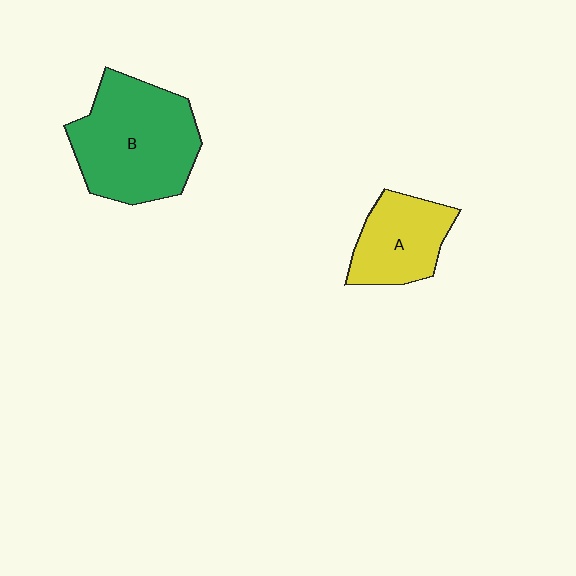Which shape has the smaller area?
Shape A (yellow).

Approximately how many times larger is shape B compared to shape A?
Approximately 1.7 times.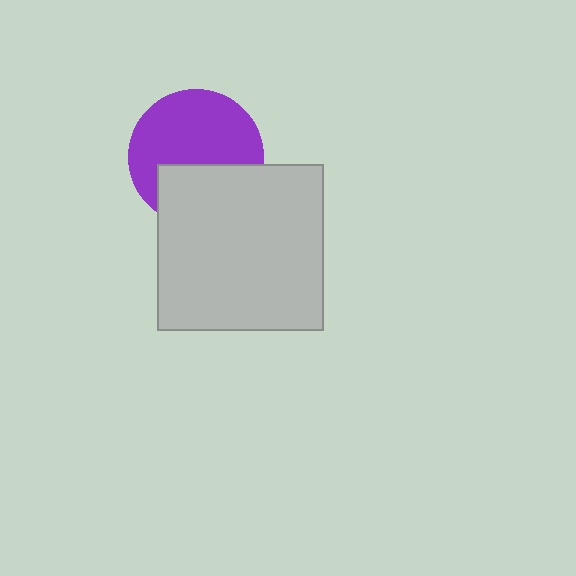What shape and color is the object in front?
The object in front is a light gray square.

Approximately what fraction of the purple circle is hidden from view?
Roughly 37% of the purple circle is hidden behind the light gray square.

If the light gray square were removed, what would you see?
You would see the complete purple circle.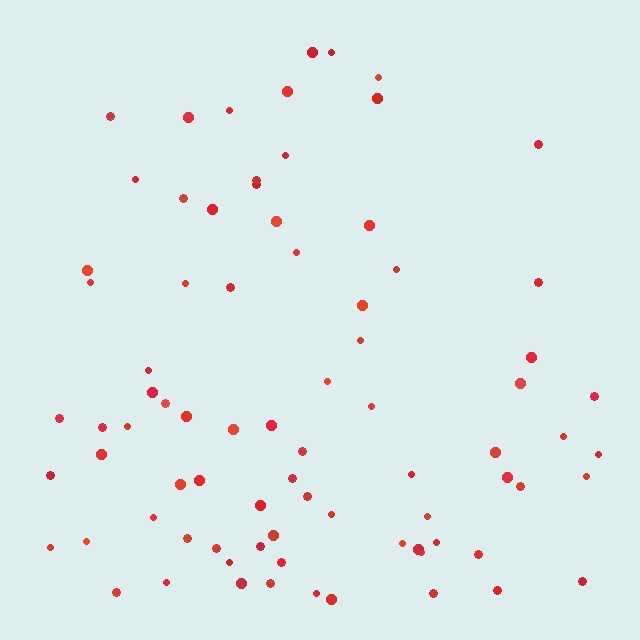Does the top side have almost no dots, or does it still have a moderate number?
Still a moderate number, just noticeably fewer than the bottom.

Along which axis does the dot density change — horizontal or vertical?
Vertical.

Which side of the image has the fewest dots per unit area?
The top.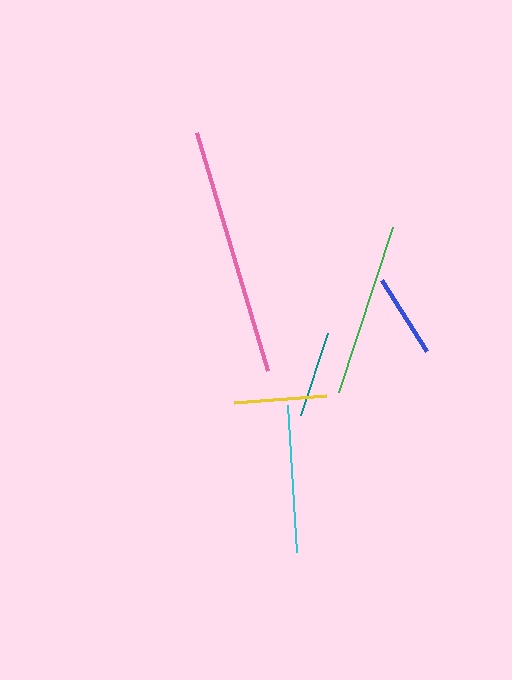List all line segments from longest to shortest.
From longest to shortest: pink, green, cyan, yellow, teal, blue.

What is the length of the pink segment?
The pink segment is approximately 248 pixels long.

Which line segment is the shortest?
The blue line is the shortest at approximately 84 pixels.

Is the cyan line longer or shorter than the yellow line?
The cyan line is longer than the yellow line.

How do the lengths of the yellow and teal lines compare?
The yellow and teal lines are approximately the same length.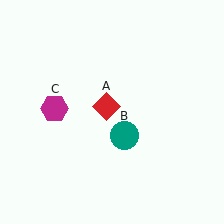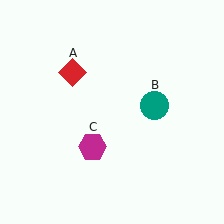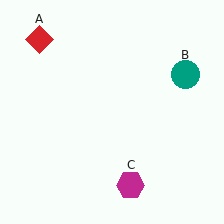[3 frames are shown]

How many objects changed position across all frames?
3 objects changed position: red diamond (object A), teal circle (object B), magenta hexagon (object C).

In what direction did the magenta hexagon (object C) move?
The magenta hexagon (object C) moved down and to the right.